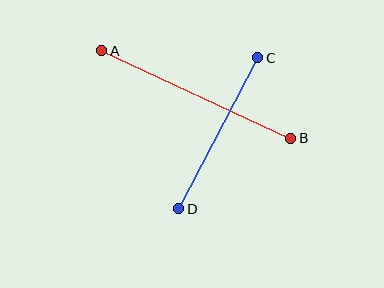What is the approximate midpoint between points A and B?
The midpoint is at approximately (196, 94) pixels.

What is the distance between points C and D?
The distance is approximately 171 pixels.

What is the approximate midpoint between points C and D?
The midpoint is at approximately (218, 133) pixels.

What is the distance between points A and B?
The distance is approximately 209 pixels.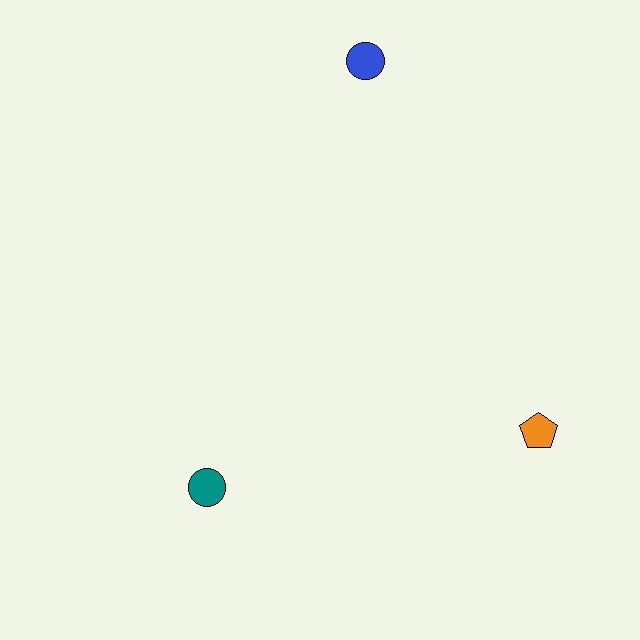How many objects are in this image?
There are 3 objects.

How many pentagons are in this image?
There is 1 pentagon.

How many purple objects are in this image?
There are no purple objects.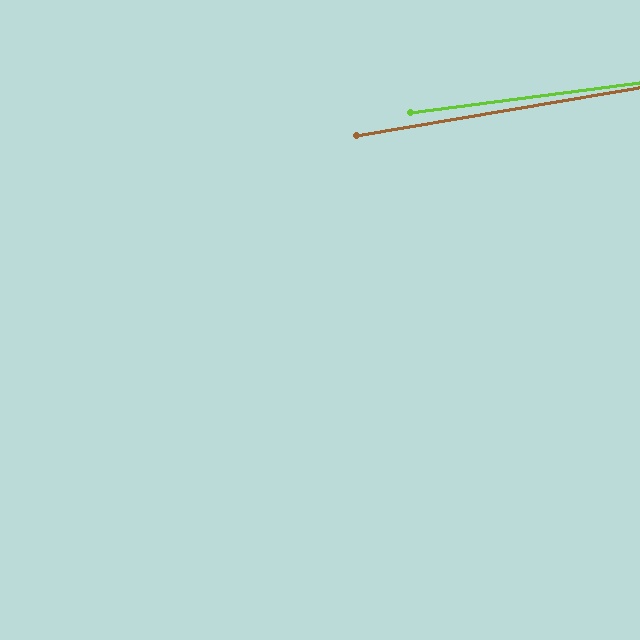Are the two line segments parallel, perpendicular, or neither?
Parallel — their directions differ by only 2.0°.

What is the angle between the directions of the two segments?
Approximately 2 degrees.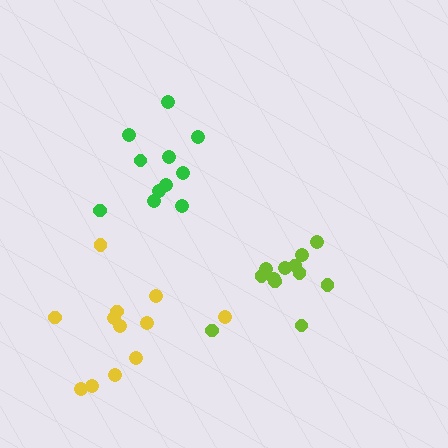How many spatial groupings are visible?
There are 3 spatial groupings.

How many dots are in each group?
Group 1: 11 dots, Group 2: 12 dots, Group 3: 12 dots (35 total).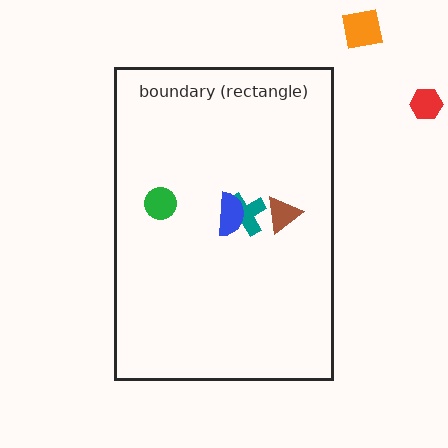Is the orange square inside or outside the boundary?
Outside.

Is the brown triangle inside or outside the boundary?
Inside.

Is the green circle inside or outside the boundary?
Inside.